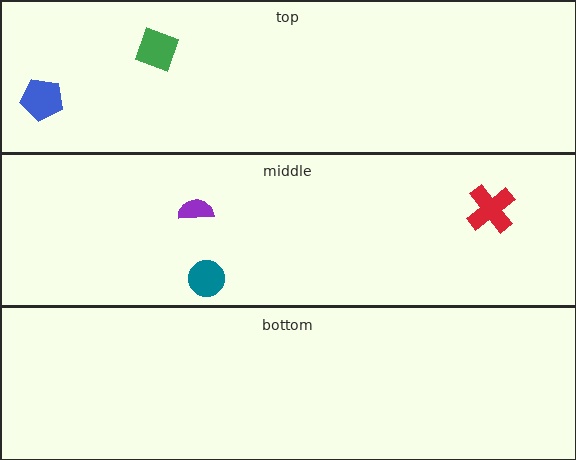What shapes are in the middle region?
The teal circle, the purple semicircle, the red cross.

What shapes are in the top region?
The green diamond, the blue pentagon.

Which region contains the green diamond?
The top region.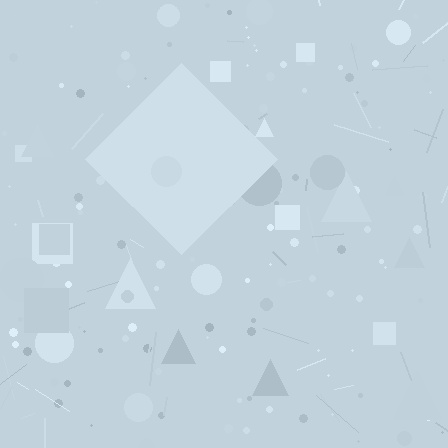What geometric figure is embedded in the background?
A diamond is embedded in the background.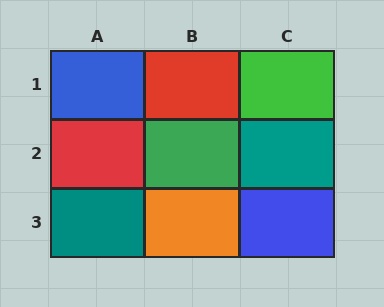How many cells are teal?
2 cells are teal.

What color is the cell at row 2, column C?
Teal.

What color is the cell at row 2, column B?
Green.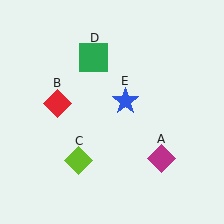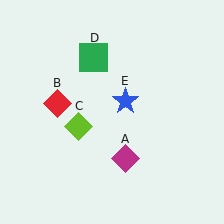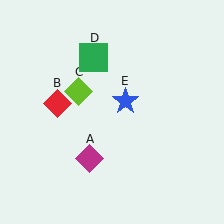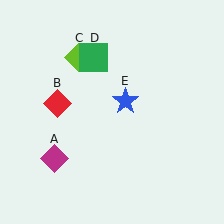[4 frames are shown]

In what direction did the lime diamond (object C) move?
The lime diamond (object C) moved up.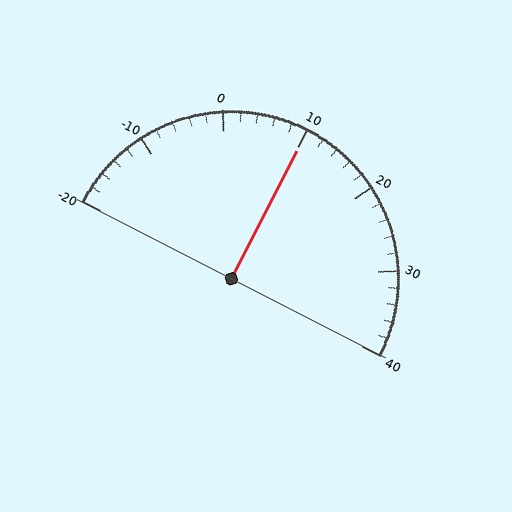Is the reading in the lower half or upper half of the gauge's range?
The reading is in the upper half of the range (-20 to 40).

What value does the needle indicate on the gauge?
The needle indicates approximately 10.